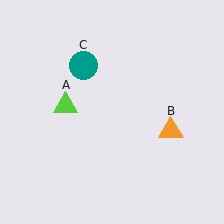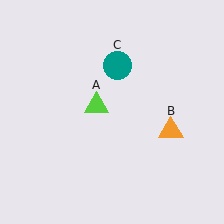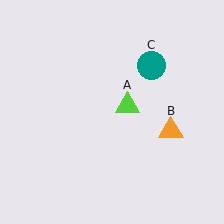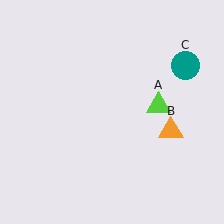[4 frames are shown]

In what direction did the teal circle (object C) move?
The teal circle (object C) moved right.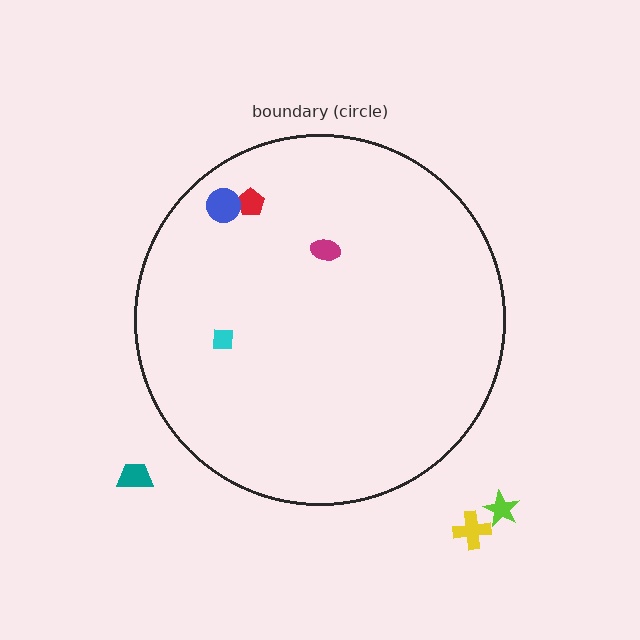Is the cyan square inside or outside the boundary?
Inside.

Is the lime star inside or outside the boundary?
Outside.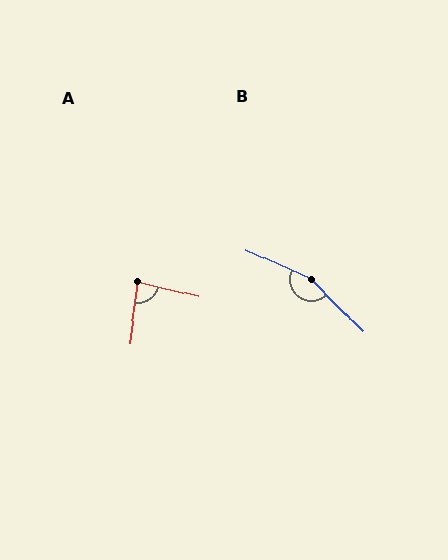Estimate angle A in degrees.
Approximately 84 degrees.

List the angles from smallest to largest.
A (84°), B (158°).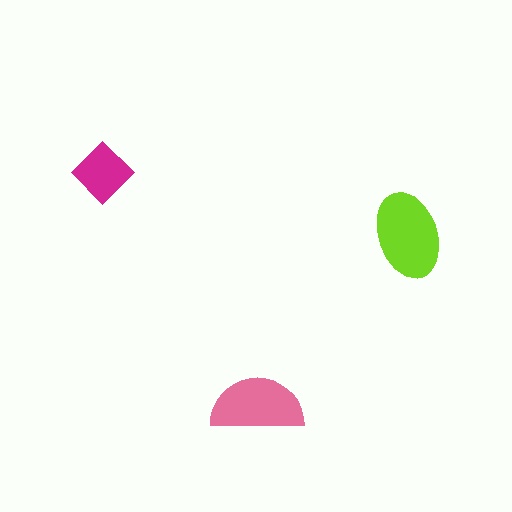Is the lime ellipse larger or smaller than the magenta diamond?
Larger.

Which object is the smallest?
The magenta diamond.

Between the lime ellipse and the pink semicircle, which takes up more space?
The lime ellipse.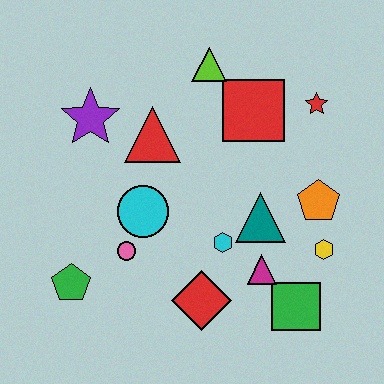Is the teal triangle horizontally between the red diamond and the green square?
Yes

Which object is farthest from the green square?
The purple star is farthest from the green square.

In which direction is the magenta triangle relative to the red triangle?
The magenta triangle is below the red triangle.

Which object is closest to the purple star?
The red triangle is closest to the purple star.